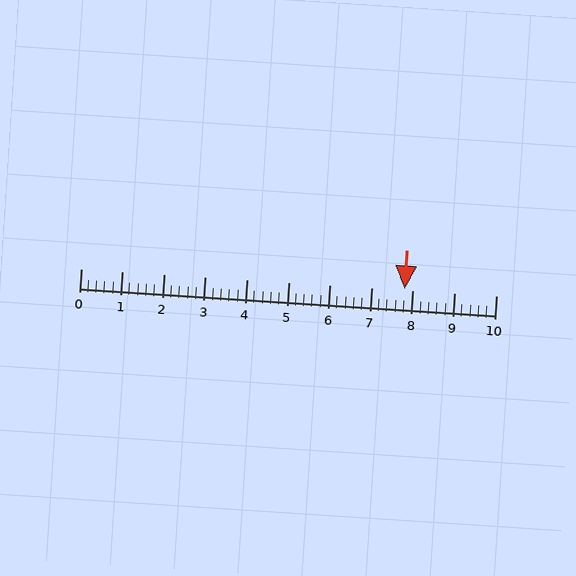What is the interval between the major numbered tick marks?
The major tick marks are spaced 1 units apart.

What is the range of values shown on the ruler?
The ruler shows values from 0 to 10.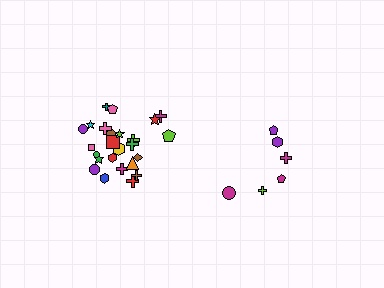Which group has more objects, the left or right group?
The left group.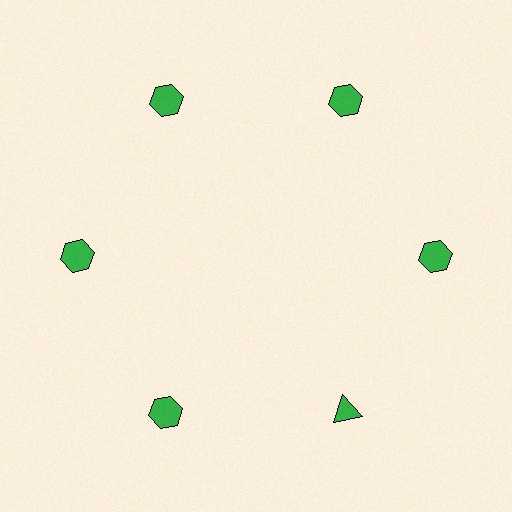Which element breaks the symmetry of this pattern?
The green triangle at roughly the 5 o'clock position breaks the symmetry. All other shapes are green hexagons.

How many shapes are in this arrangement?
There are 6 shapes arranged in a ring pattern.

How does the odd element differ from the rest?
It has a different shape: triangle instead of hexagon.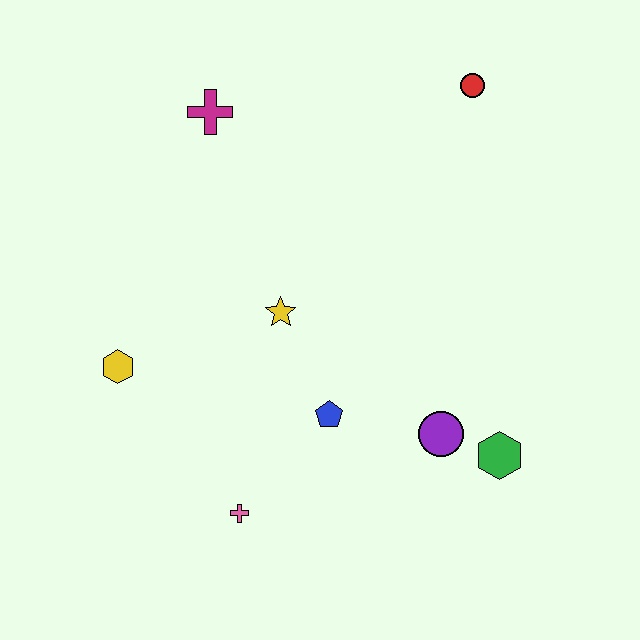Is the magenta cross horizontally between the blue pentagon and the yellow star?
No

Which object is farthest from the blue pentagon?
The red circle is farthest from the blue pentagon.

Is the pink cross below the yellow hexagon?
Yes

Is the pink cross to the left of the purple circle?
Yes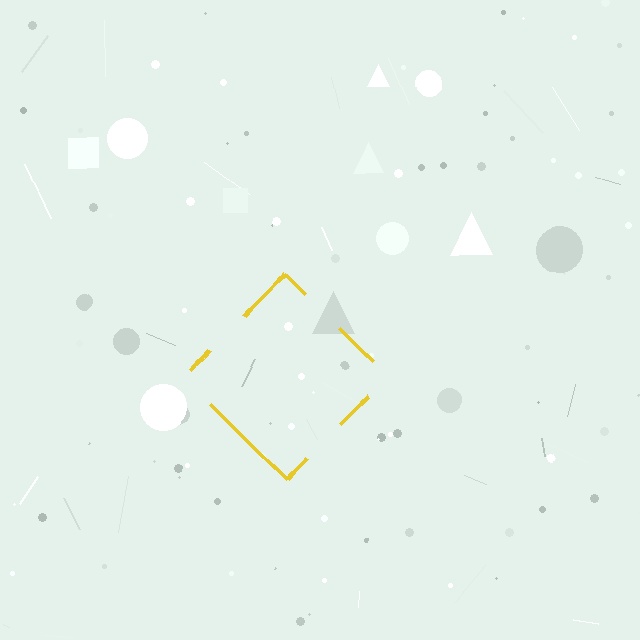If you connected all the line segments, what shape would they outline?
They would outline a diamond.